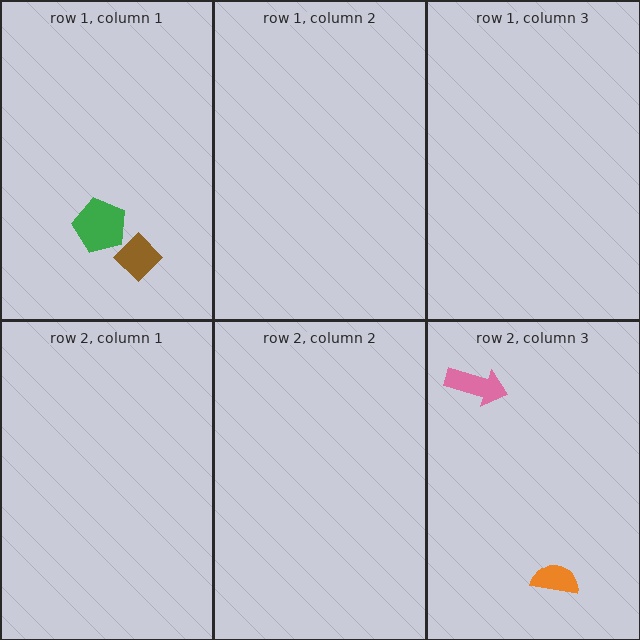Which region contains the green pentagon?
The row 1, column 1 region.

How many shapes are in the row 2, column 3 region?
2.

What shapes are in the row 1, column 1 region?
The brown diamond, the green pentagon.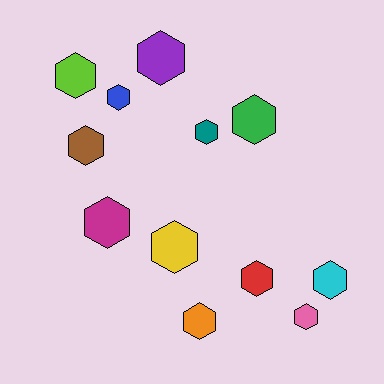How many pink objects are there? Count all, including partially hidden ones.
There is 1 pink object.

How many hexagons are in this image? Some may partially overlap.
There are 12 hexagons.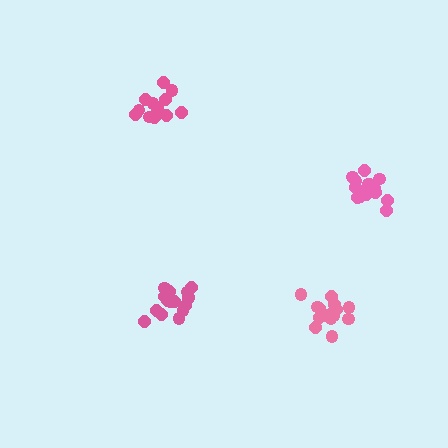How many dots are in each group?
Group 1: 13 dots, Group 2: 15 dots, Group 3: 19 dots, Group 4: 18 dots (65 total).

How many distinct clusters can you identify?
There are 4 distinct clusters.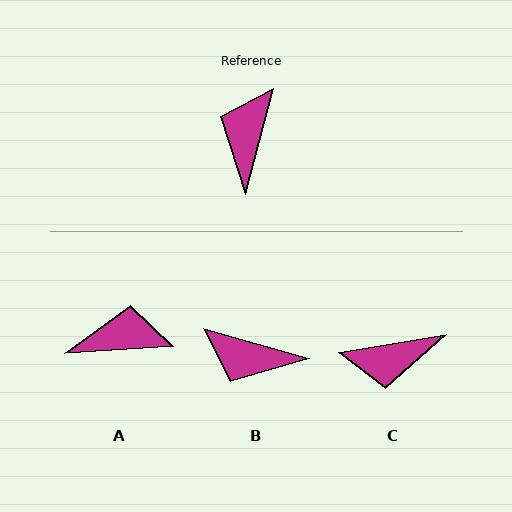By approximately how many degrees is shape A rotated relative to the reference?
Approximately 72 degrees clockwise.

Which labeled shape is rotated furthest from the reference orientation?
C, about 115 degrees away.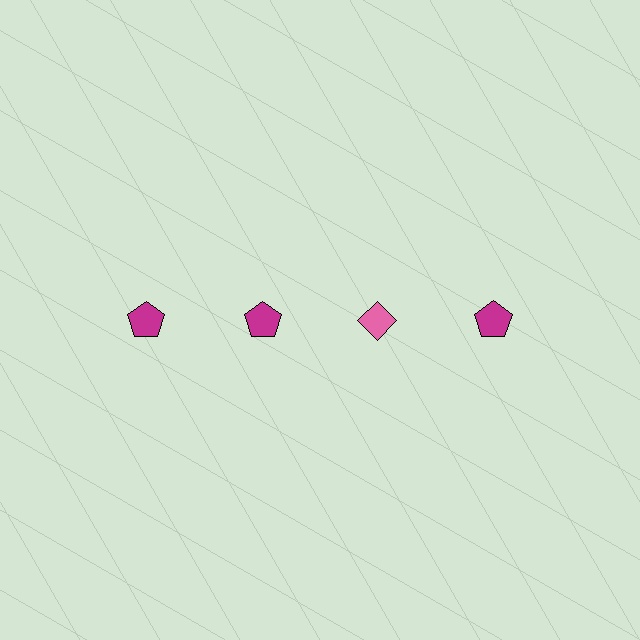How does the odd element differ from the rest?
It differs in both color (pink instead of magenta) and shape (diamond instead of pentagon).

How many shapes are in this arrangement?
There are 4 shapes arranged in a grid pattern.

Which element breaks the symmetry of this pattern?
The pink diamond in the top row, center column breaks the symmetry. All other shapes are magenta pentagons.